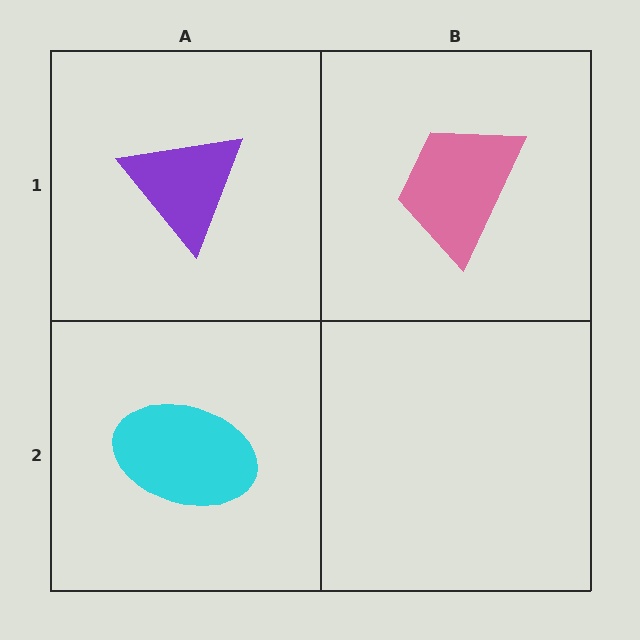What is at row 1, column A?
A purple triangle.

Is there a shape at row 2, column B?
No, that cell is empty.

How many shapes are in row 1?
2 shapes.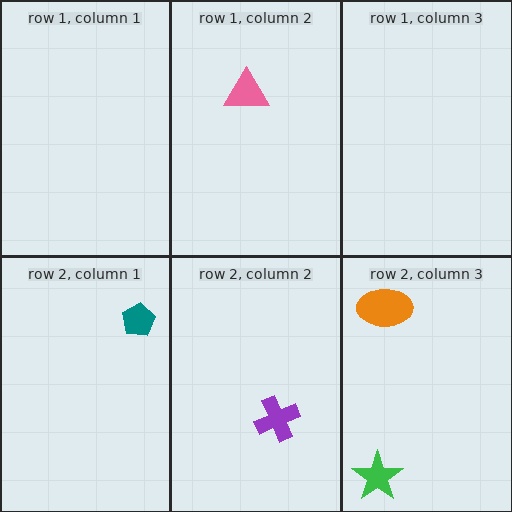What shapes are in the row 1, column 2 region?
The pink triangle.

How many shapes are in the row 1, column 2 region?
1.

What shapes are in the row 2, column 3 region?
The orange ellipse, the green star.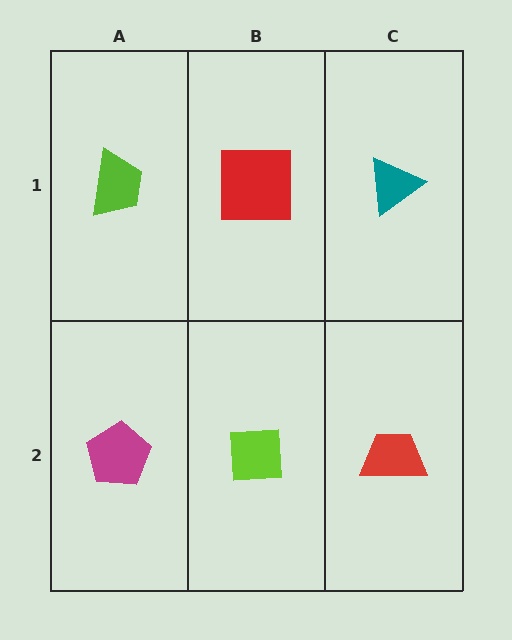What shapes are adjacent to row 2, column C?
A teal triangle (row 1, column C), a lime square (row 2, column B).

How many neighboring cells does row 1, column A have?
2.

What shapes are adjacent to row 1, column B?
A lime square (row 2, column B), a lime trapezoid (row 1, column A), a teal triangle (row 1, column C).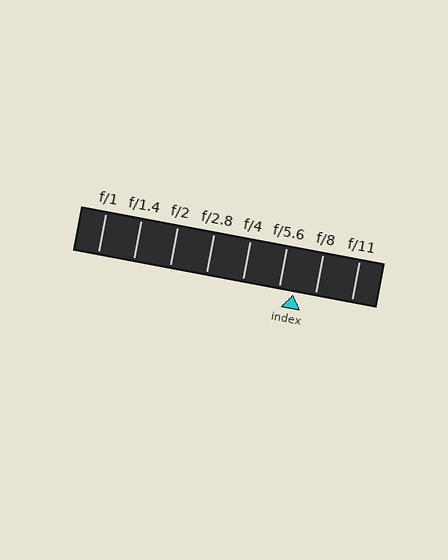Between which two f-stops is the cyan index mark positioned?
The index mark is between f/5.6 and f/8.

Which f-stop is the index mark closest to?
The index mark is closest to f/5.6.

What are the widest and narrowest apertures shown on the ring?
The widest aperture shown is f/1 and the narrowest is f/11.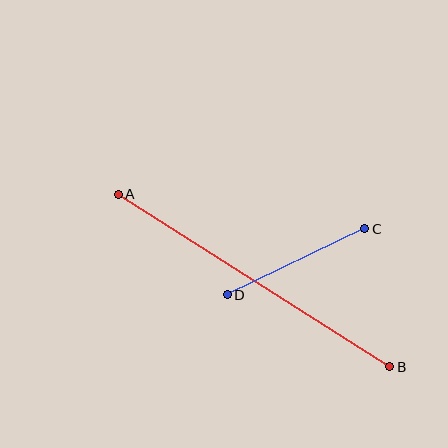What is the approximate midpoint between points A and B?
The midpoint is at approximately (254, 280) pixels.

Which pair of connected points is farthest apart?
Points A and B are farthest apart.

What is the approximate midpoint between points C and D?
The midpoint is at approximately (296, 262) pixels.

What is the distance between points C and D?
The distance is approximately 153 pixels.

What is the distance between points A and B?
The distance is approximately 322 pixels.